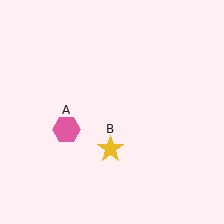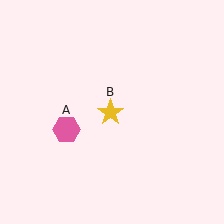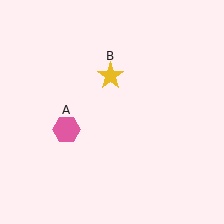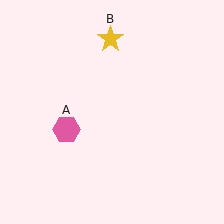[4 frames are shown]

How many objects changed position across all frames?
1 object changed position: yellow star (object B).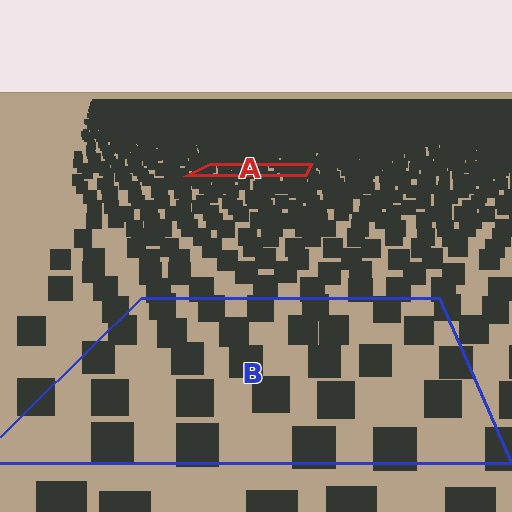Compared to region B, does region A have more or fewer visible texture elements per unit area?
Region A has more texture elements per unit area — they are packed more densely because it is farther away.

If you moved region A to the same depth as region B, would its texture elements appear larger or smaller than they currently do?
They would appear larger. At a closer depth, the same texture elements are projected at a bigger on-screen size.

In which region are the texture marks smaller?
The texture marks are smaller in region A, because it is farther away.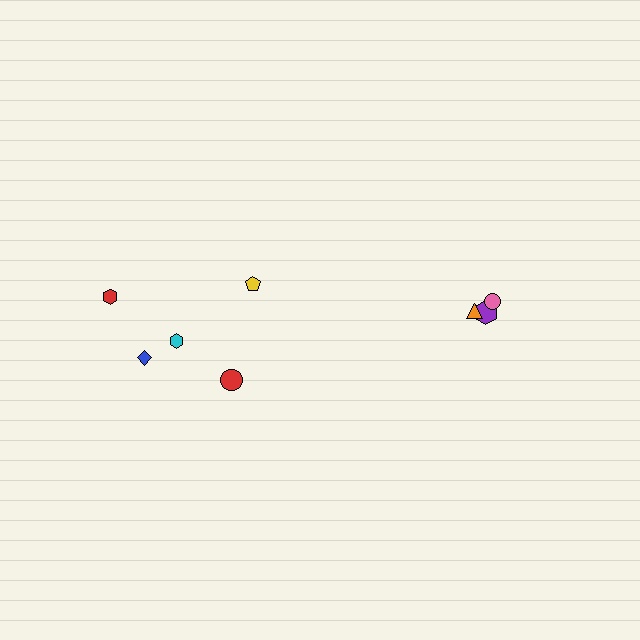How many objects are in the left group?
There are 5 objects.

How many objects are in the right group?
There are 3 objects.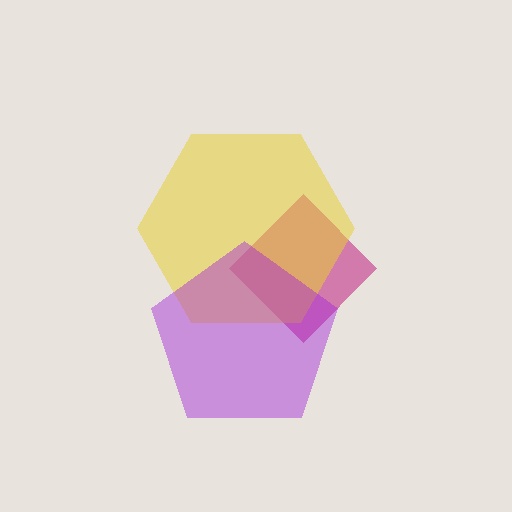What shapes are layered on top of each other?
The layered shapes are: a magenta diamond, a yellow hexagon, a purple pentagon.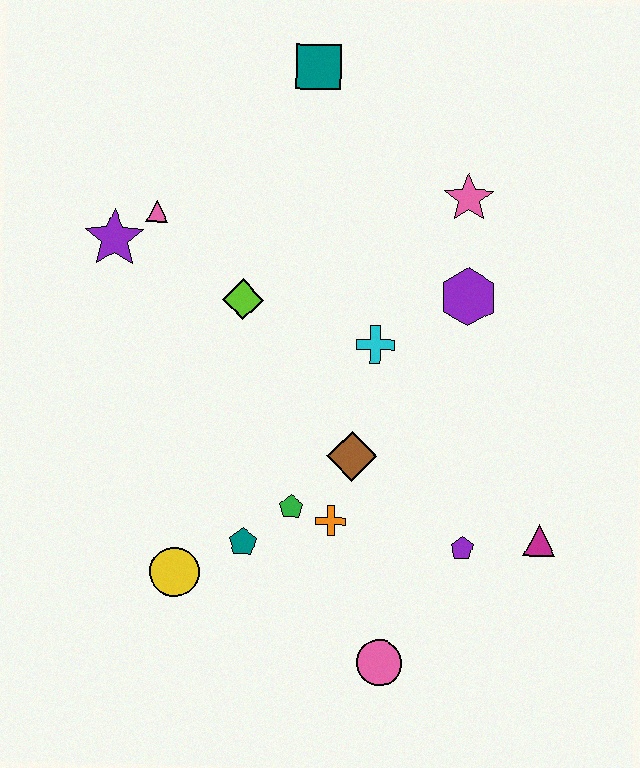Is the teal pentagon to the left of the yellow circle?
No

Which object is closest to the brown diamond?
The orange cross is closest to the brown diamond.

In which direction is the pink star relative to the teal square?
The pink star is to the right of the teal square.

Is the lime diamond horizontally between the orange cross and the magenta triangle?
No